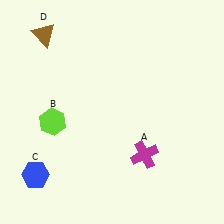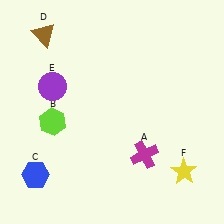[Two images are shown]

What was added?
A purple circle (E), a yellow star (F) were added in Image 2.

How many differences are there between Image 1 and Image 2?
There are 2 differences between the two images.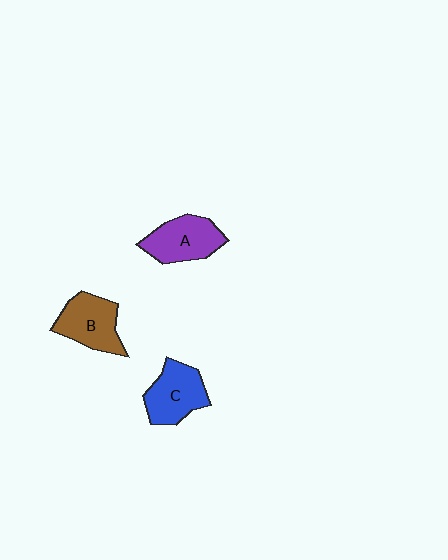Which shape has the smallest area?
Shape C (blue).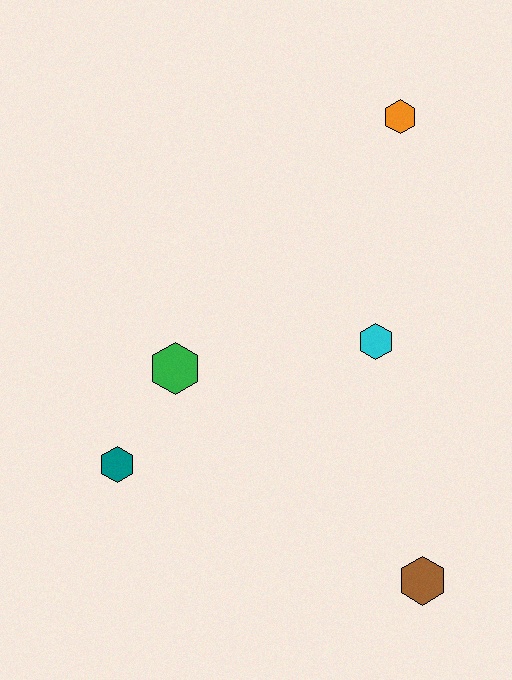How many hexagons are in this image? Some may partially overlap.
There are 5 hexagons.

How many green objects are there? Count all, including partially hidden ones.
There is 1 green object.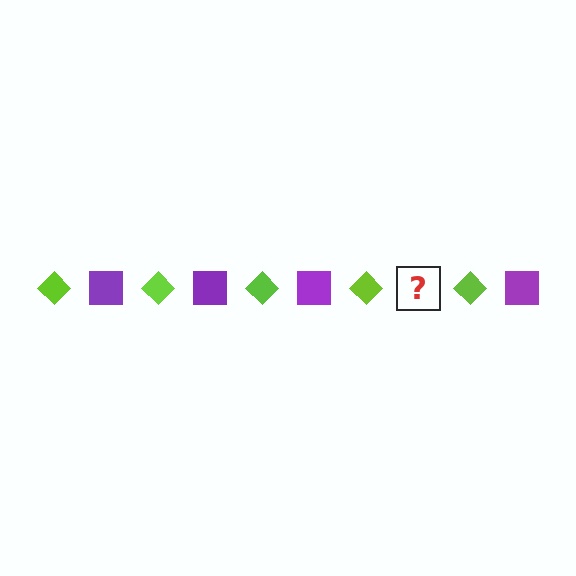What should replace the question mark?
The question mark should be replaced with a purple square.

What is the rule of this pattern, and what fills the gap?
The rule is that the pattern alternates between lime diamond and purple square. The gap should be filled with a purple square.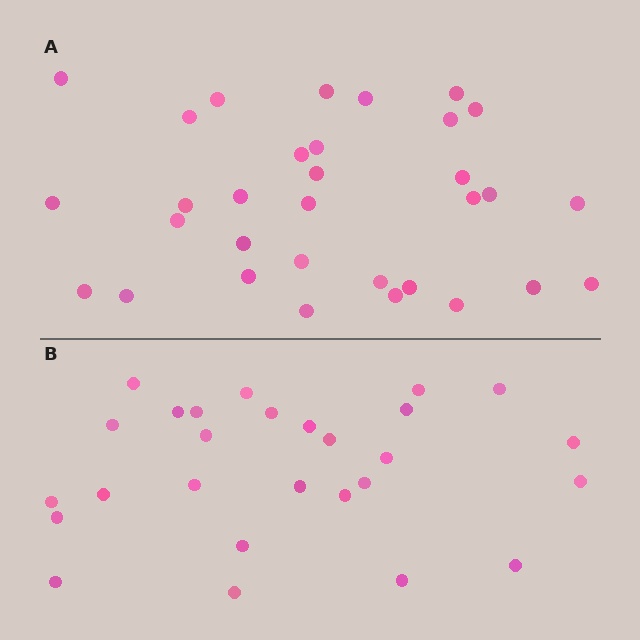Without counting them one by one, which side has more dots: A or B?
Region A (the top region) has more dots.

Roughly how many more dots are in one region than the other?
Region A has about 5 more dots than region B.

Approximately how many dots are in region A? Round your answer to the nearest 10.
About 30 dots. (The exact count is 32, which rounds to 30.)